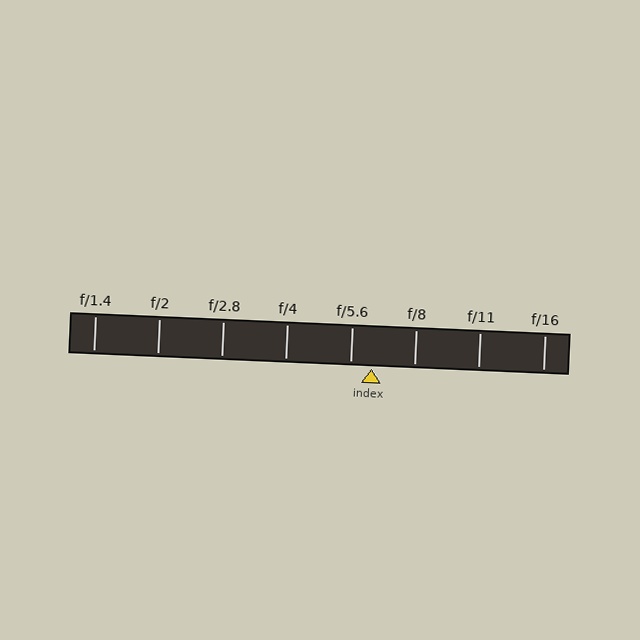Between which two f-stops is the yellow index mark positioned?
The index mark is between f/5.6 and f/8.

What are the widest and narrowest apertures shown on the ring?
The widest aperture shown is f/1.4 and the narrowest is f/16.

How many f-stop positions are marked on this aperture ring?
There are 8 f-stop positions marked.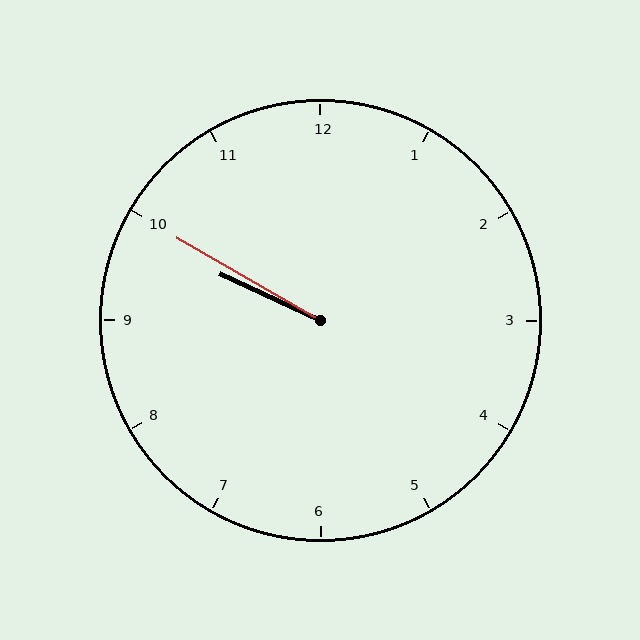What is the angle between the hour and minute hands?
Approximately 5 degrees.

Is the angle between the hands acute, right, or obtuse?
It is acute.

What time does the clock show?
9:50.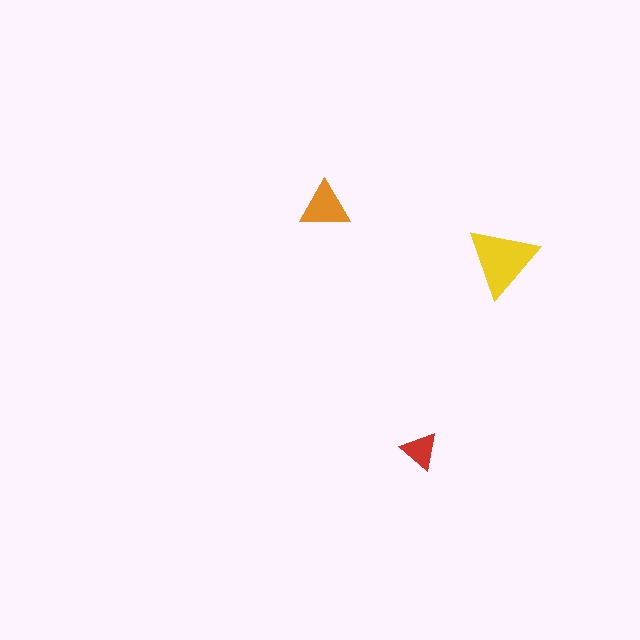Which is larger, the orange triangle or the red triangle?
The orange one.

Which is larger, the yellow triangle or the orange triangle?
The yellow one.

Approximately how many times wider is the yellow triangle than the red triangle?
About 2 times wider.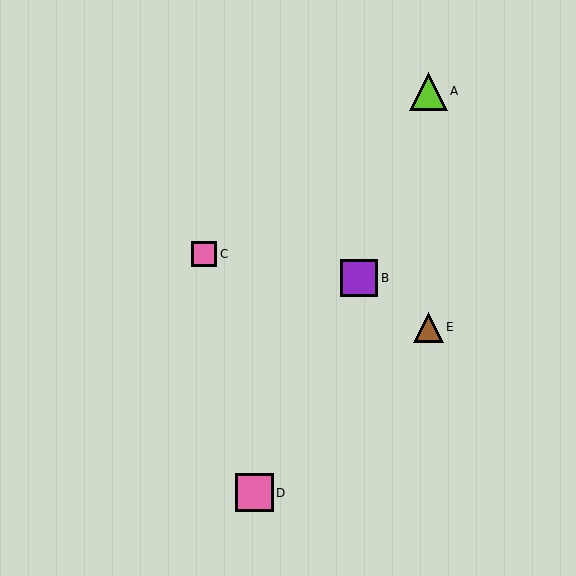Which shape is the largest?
The purple square (labeled B) is the largest.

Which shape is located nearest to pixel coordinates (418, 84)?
The lime triangle (labeled A) at (429, 91) is nearest to that location.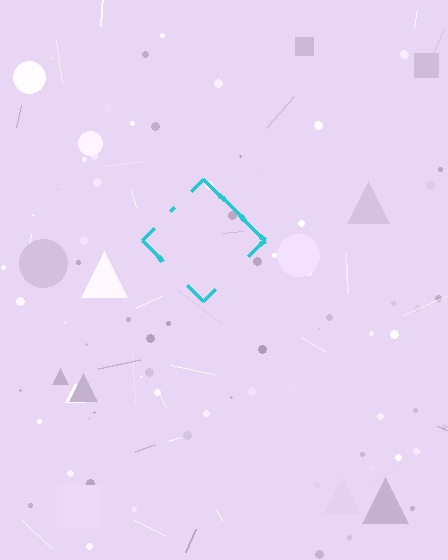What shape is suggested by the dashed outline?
The dashed outline suggests a diamond.